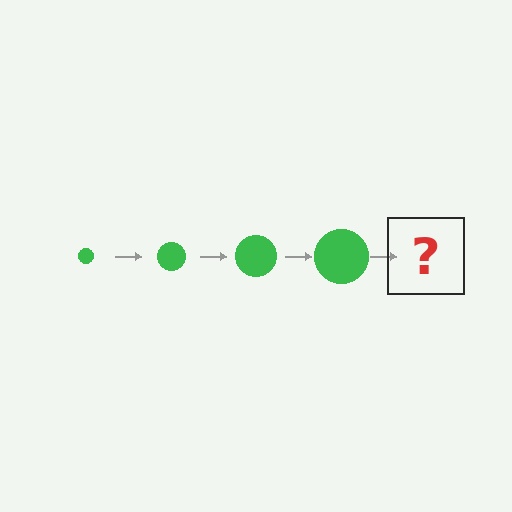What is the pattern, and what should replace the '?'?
The pattern is that the circle gets progressively larger each step. The '?' should be a green circle, larger than the previous one.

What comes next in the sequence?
The next element should be a green circle, larger than the previous one.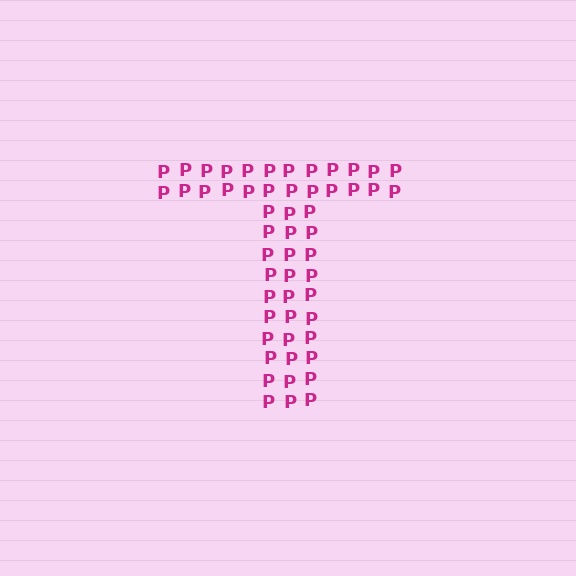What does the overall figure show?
The overall figure shows the letter T.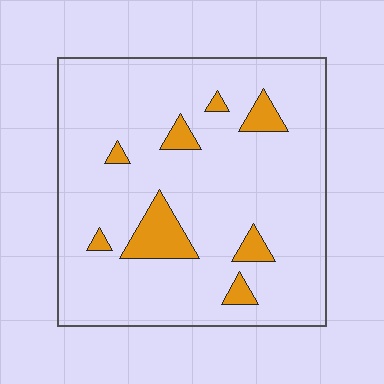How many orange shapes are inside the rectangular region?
8.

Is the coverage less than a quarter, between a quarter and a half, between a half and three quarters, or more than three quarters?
Less than a quarter.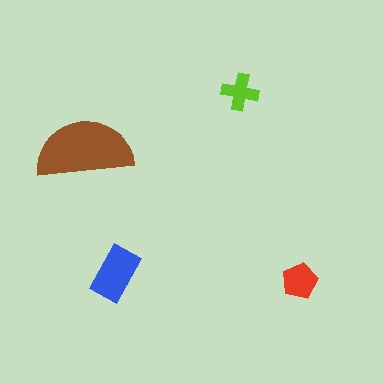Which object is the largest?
The brown semicircle.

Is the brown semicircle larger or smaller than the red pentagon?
Larger.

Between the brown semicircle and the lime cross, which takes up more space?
The brown semicircle.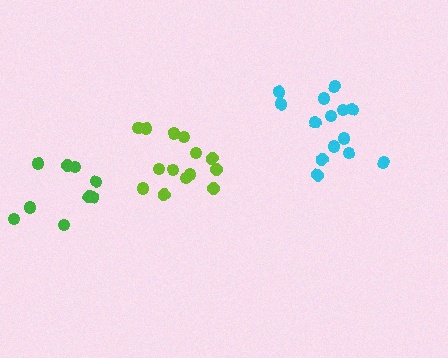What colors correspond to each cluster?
The clusters are colored: green, cyan, lime.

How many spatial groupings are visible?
There are 3 spatial groupings.